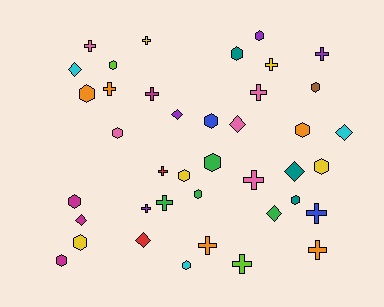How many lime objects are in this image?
There are 2 lime objects.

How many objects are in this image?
There are 40 objects.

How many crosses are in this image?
There are 15 crosses.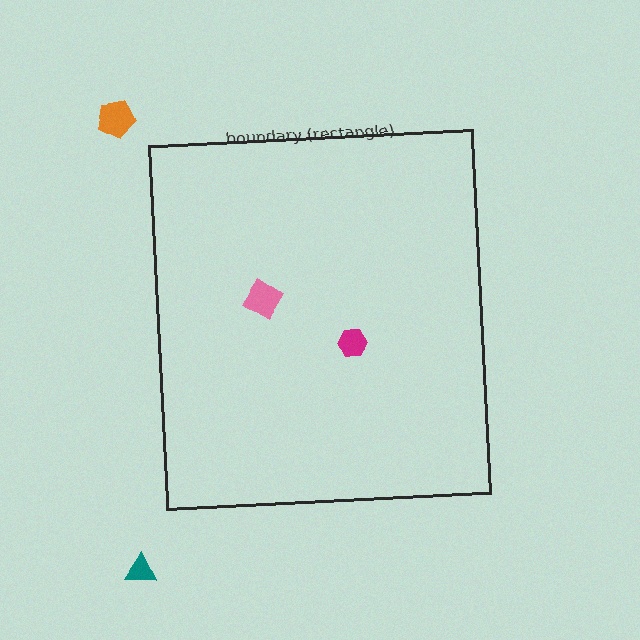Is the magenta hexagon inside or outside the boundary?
Inside.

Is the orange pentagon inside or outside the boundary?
Outside.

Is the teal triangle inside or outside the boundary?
Outside.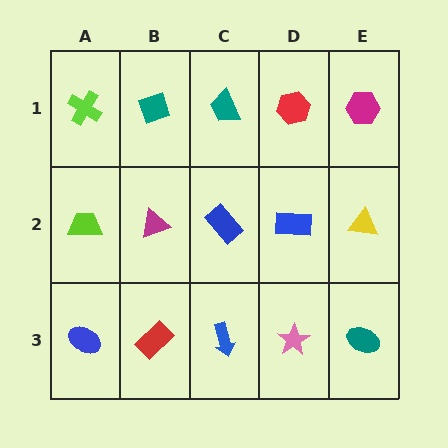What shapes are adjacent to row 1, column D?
A blue rectangle (row 2, column D), a teal trapezoid (row 1, column C), a magenta hexagon (row 1, column E).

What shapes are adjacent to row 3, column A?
A lime trapezoid (row 2, column A), a red rectangle (row 3, column B).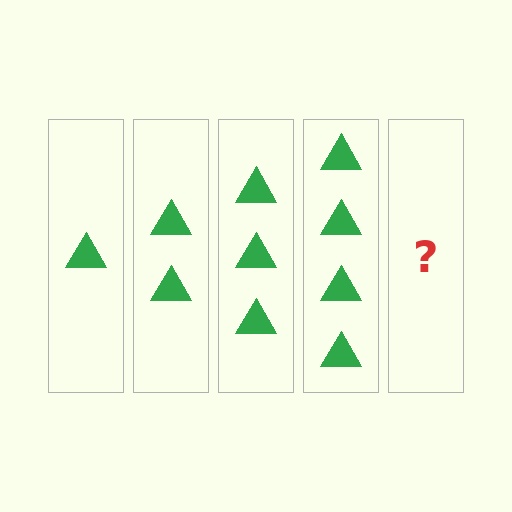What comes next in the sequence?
The next element should be 5 triangles.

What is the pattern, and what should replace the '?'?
The pattern is that each step adds one more triangle. The '?' should be 5 triangles.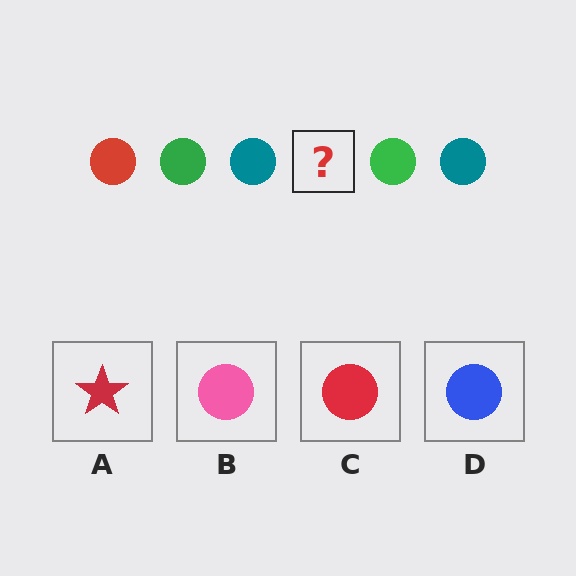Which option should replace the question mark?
Option C.